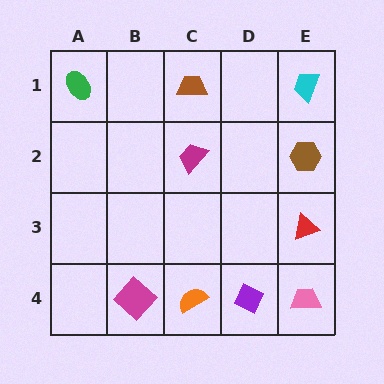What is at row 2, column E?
A brown hexagon.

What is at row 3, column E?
A red triangle.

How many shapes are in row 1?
3 shapes.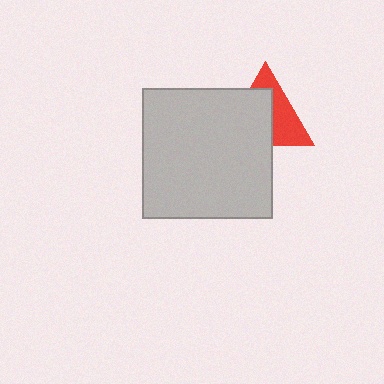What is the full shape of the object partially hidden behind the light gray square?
The partially hidden object is a red triangle.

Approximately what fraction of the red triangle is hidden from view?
Roughly 56% of the red triangle is hidden behind the light gray square.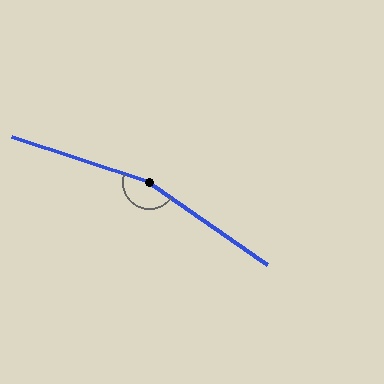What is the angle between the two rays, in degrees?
Approximately 163 degrees.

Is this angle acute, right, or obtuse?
It is obtuse.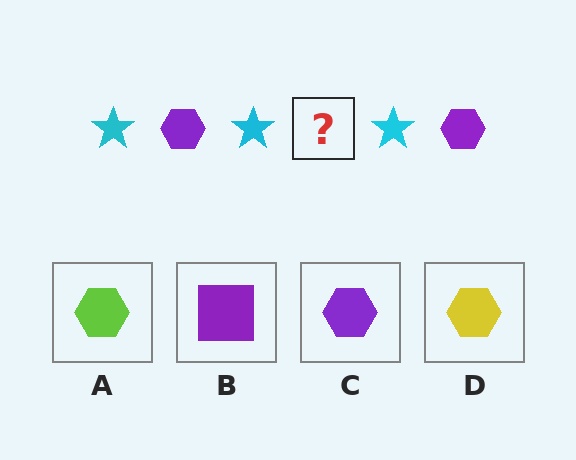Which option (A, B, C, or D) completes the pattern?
C.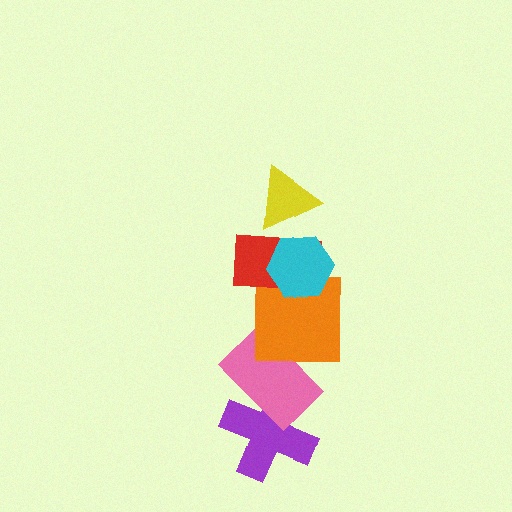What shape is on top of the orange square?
The red rectangle is on top of the orange square.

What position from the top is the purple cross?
The purple cross is 6th from the top.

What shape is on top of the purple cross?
The pink rectangle is on top of the purple cross.